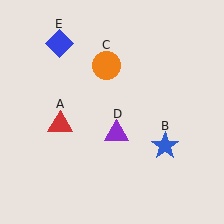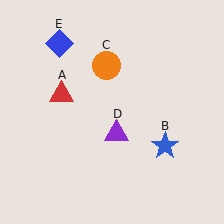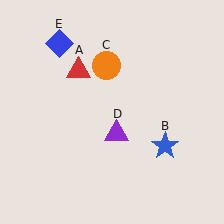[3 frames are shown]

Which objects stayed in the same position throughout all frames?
Blue star (object B) and orange circle (object C) and purple triangle (object D) and blue diamond (object E) remained stationary.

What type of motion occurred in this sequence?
The red triangle (object A) rotated clockwise around the center of the scene.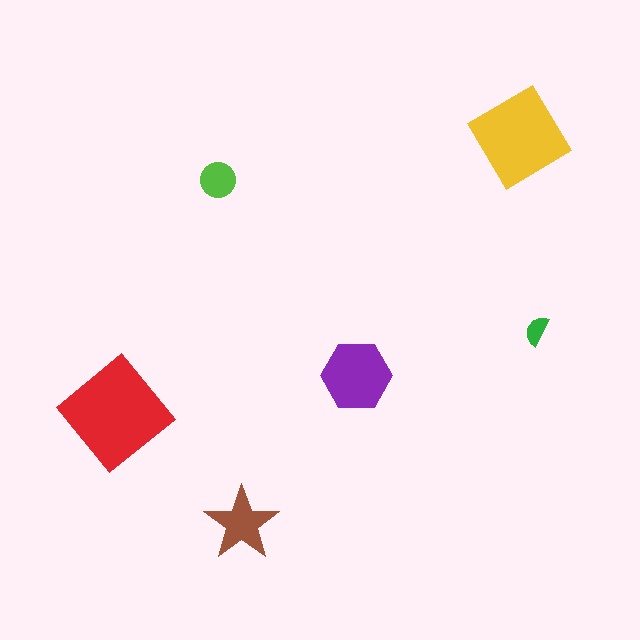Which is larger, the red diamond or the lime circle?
The red diamond.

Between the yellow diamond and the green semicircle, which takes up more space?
The yellow diamond.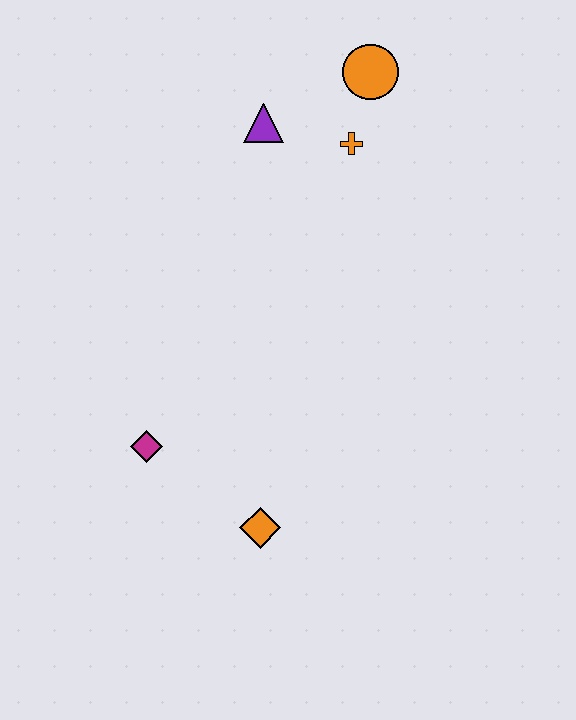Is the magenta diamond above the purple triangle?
No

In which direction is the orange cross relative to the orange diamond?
The orange cross is above the orange diamond.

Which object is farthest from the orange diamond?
The orange circle is farthest from the orange diamond.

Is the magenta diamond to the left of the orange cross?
Yes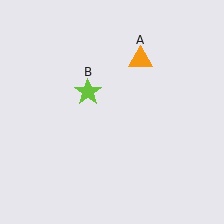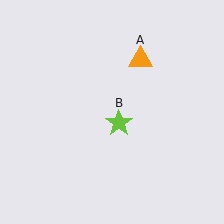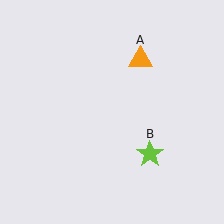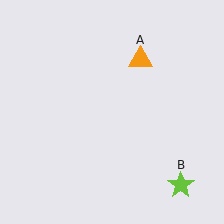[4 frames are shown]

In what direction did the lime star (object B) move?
The lime star (object B) moved down and to the right.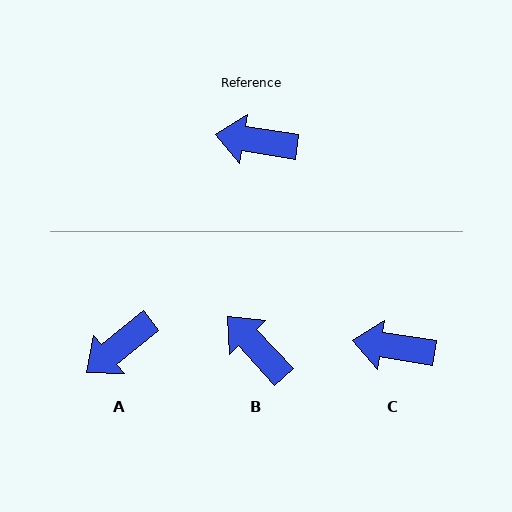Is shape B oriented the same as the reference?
No, it is off by about 39 degrees.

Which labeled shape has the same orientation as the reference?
C.